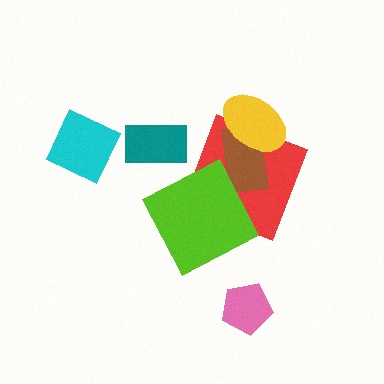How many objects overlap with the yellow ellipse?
2 objects overlap with the yellow ellipse.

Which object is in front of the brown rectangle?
The yellow ellipse is in front of the brown rectangle.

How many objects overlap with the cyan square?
0 objects overlap with the cyan square.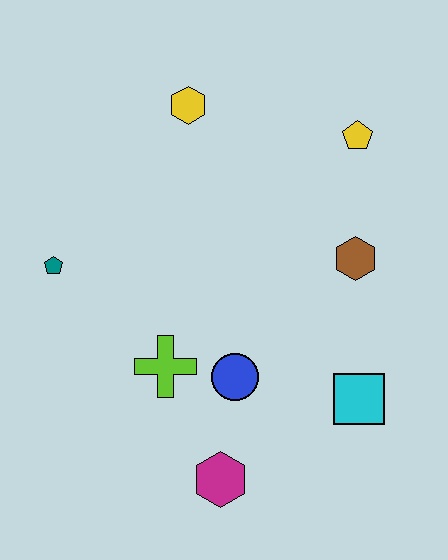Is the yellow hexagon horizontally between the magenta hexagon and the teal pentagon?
Yes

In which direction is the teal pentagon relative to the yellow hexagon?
The teal pentagon is below the yellow hexagon.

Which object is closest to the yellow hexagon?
The yellow pentagon is closest to the yellow hexagon.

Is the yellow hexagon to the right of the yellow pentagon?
No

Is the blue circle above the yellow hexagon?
No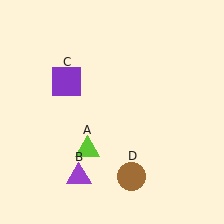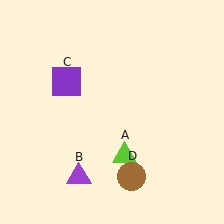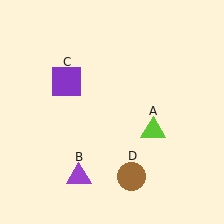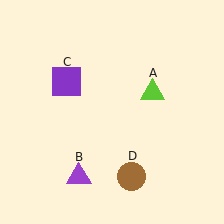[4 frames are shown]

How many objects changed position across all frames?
1 object changed position: lime triangle (object A).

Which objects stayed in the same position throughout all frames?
Purple triangle (object B) and purple square (object C) and brown circle (object D) remained stationary.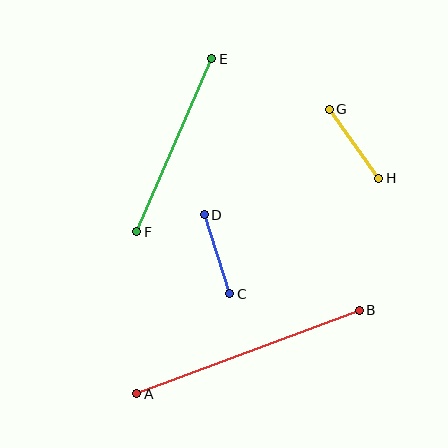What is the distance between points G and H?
The distance is approximately 85 pixels.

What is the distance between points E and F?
The distance is approximately 188 pixels.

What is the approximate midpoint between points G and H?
The midpoint is at approximately (354, 144) pixels.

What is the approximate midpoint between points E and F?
The midpoint is at approximately (174, 145) pixels.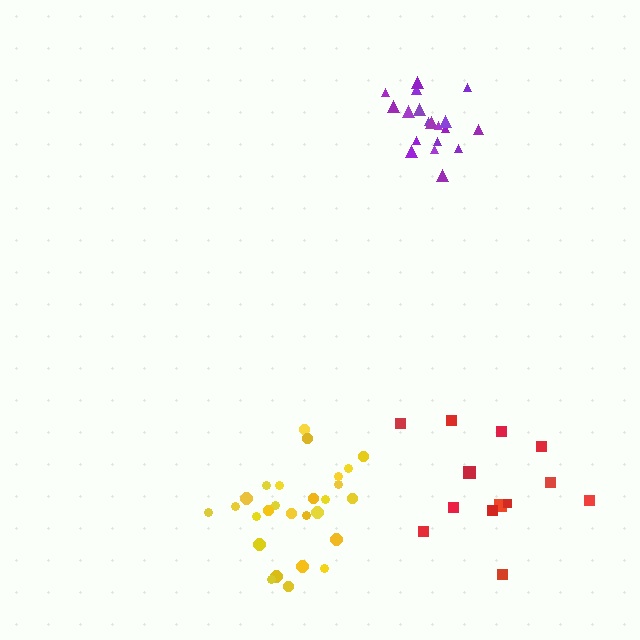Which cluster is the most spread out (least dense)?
Red.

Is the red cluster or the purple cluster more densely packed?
Purple.